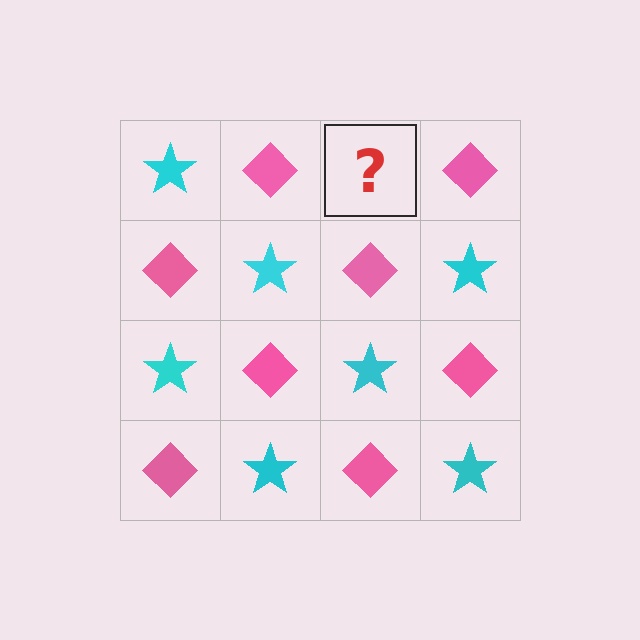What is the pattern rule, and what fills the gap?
The rule is that it alternates cyan star and pink diamond in a checkerboard pattern. The gap should be filled with a cyan star.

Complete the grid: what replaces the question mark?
The question mark should be replaced with a cyan star.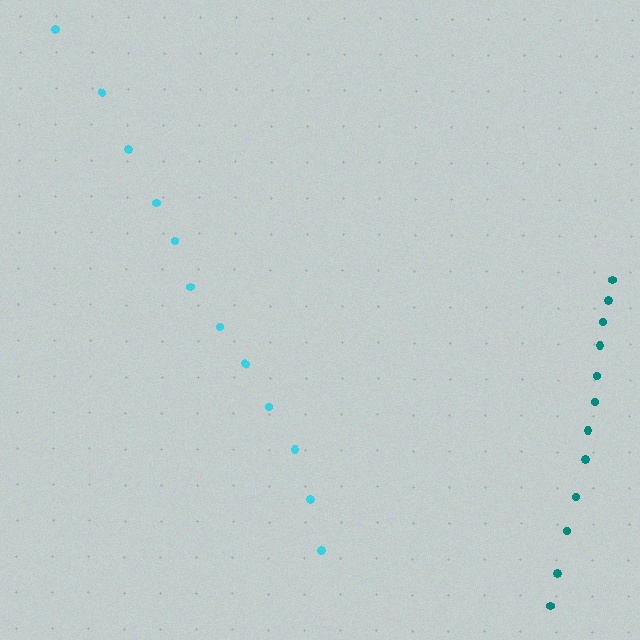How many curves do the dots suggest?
There are 2 distinct paths.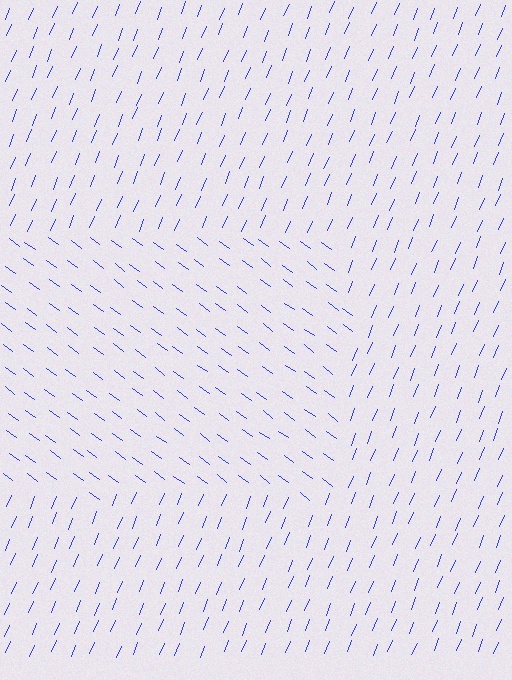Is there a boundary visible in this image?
Yes, there is a texture boundary formed by a change in line orientation.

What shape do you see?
I see a rectangle.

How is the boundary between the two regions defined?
The boundary is defined purely by a change in line orientation (approximately 76 degrees difference). All lines are the same color and thickness.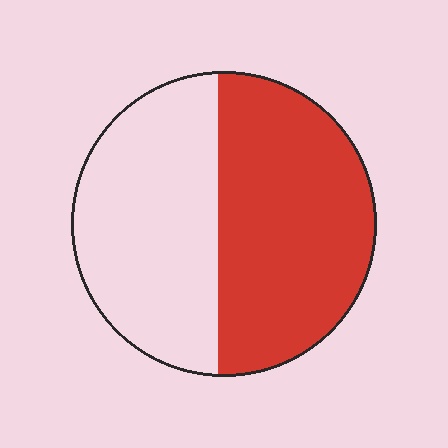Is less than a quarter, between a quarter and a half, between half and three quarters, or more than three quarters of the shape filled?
Between half and three quarters.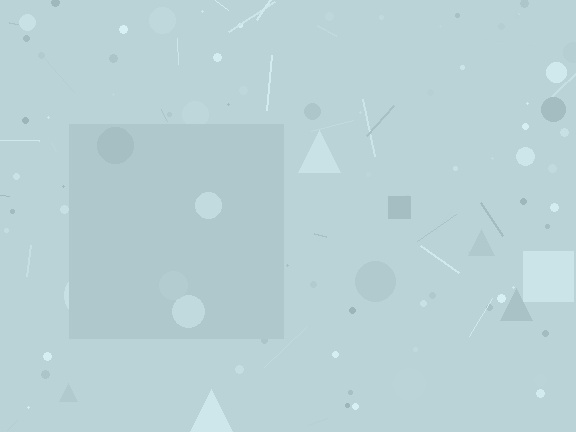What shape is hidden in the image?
A square is hidden in the image.